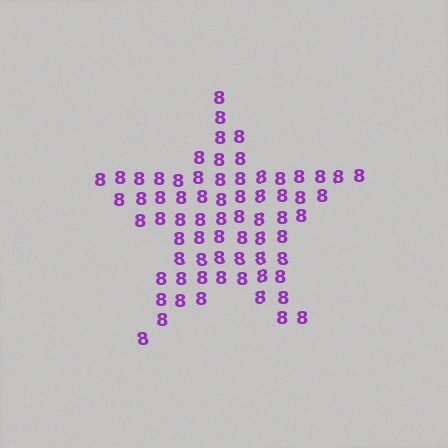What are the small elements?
The small elements are digit 8's.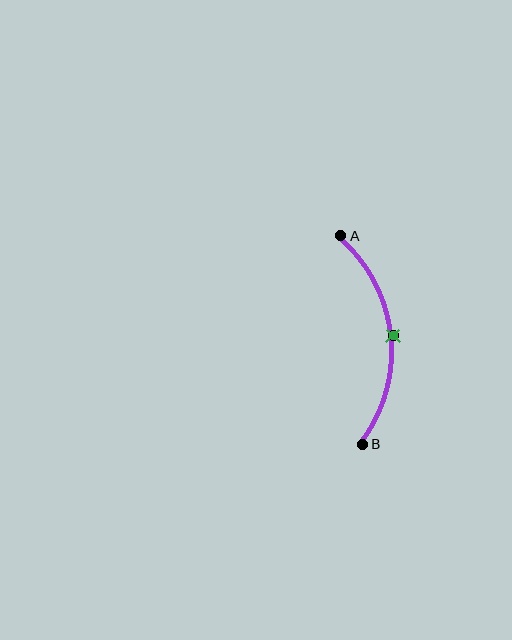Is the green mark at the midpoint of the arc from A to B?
Yes. The green mark lies on the arc at equal arc-length from both A and B — it is the arc midpoint.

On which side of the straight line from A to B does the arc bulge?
The arc bulges to the right of the straight line connecting A and B.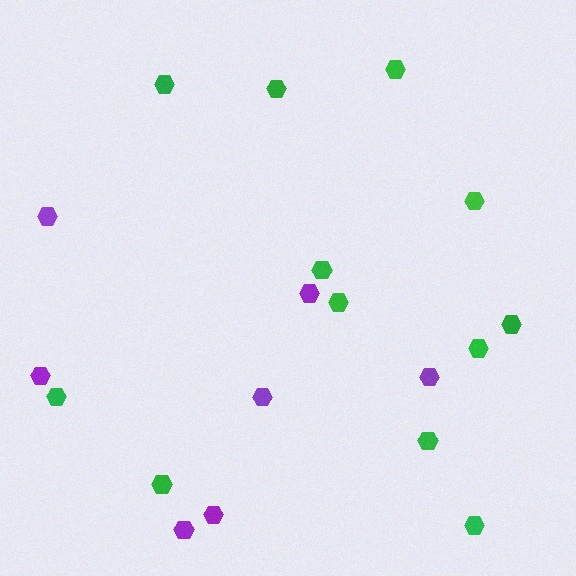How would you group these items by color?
There are 2 groups: one group of green hexagons (12) and one group of purple hexagons (7).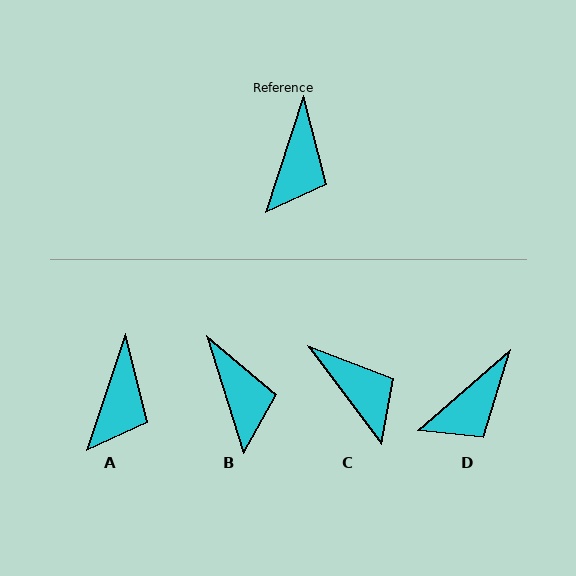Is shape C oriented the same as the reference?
No, it is off by about 55 degrees.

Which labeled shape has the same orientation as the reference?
A.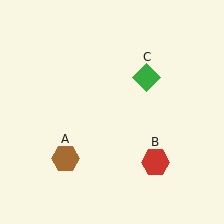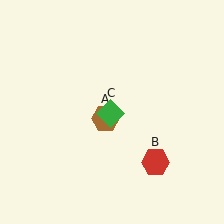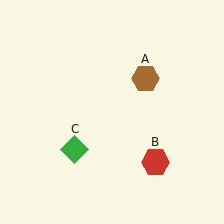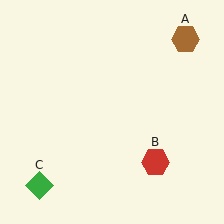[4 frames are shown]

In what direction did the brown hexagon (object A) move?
The brown hexagon (object A) moved up and to the right.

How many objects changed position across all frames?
2 objects changed position: brown hexagon (object A), green diamond (object C).